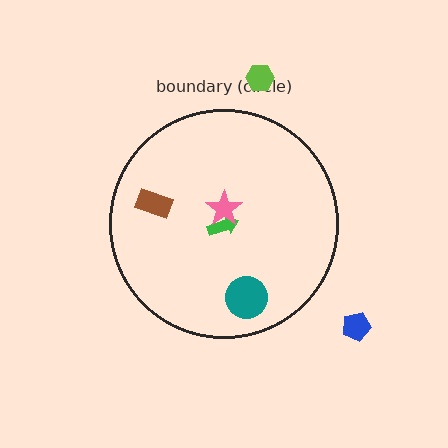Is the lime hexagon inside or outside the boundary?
Outside.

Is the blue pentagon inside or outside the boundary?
Outside.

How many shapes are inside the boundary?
4 inside, 2 outside.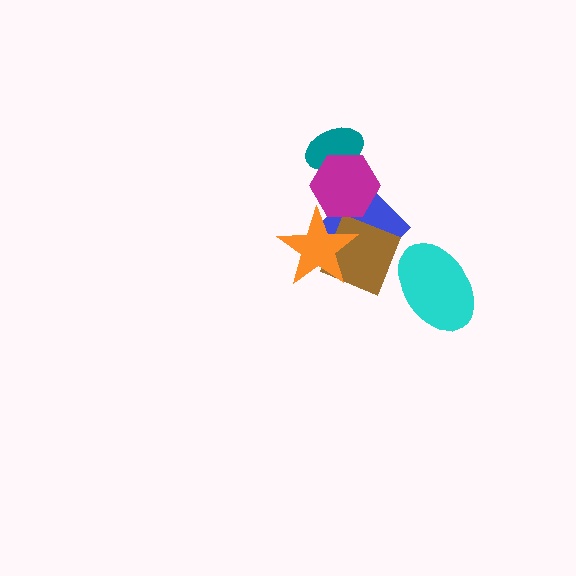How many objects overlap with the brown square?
2 objects overlap with the brown square.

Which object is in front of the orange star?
The magenta hexagon is in front of the orange star.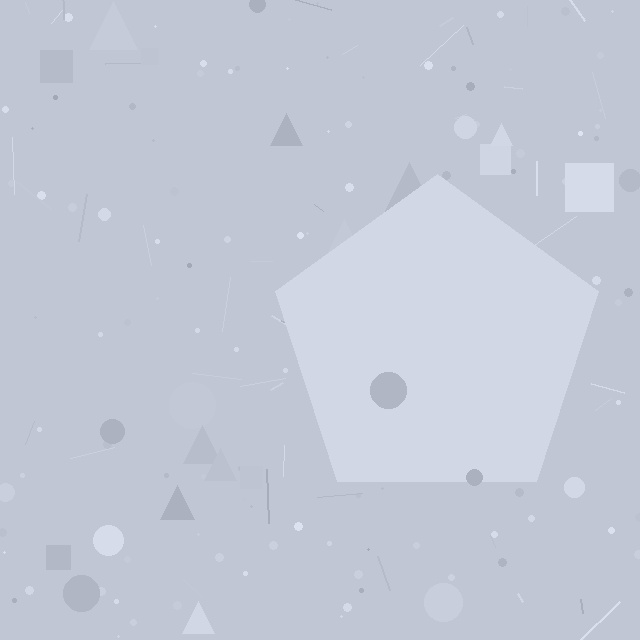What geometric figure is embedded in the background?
A pentagon is embedded in the background.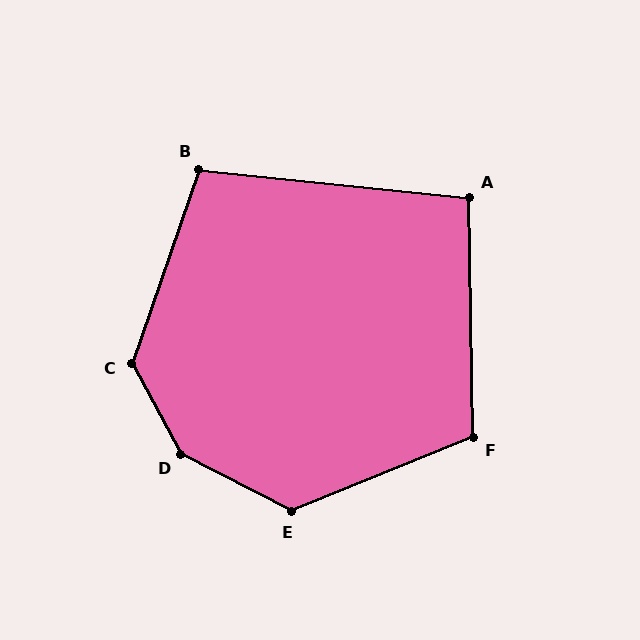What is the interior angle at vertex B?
Approximately 103 degrees (obtuse).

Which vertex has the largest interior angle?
D, at approximately 146 degrees.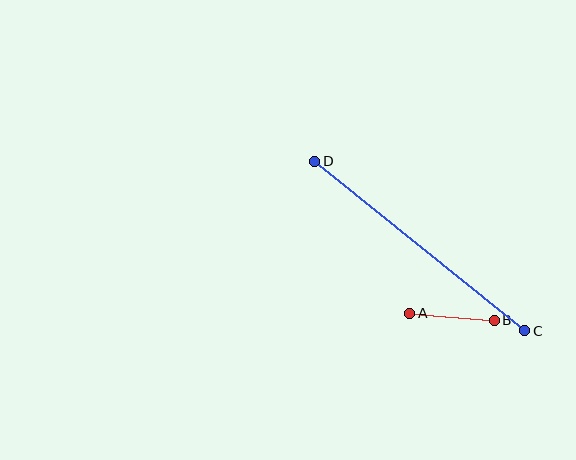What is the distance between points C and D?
The distance is approximately 270 pixels.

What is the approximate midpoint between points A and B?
The midpoint is at approximately (452, 317) pixels.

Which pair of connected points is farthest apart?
Points C and D are farthest apart.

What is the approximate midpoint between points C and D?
The midpoint is at approximately (420, 246) pixels.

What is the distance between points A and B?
The distance is approximately 85 pixels.